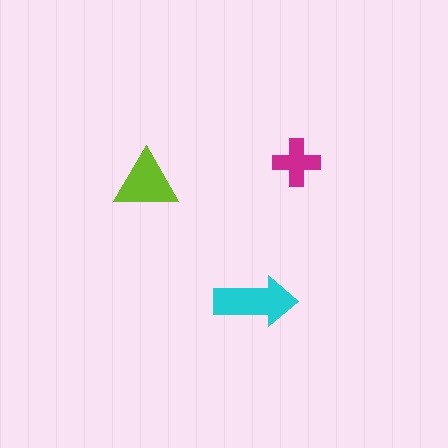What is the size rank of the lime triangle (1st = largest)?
2nd.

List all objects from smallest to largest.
The magenta cross, the lime triangle, the cyan arrow.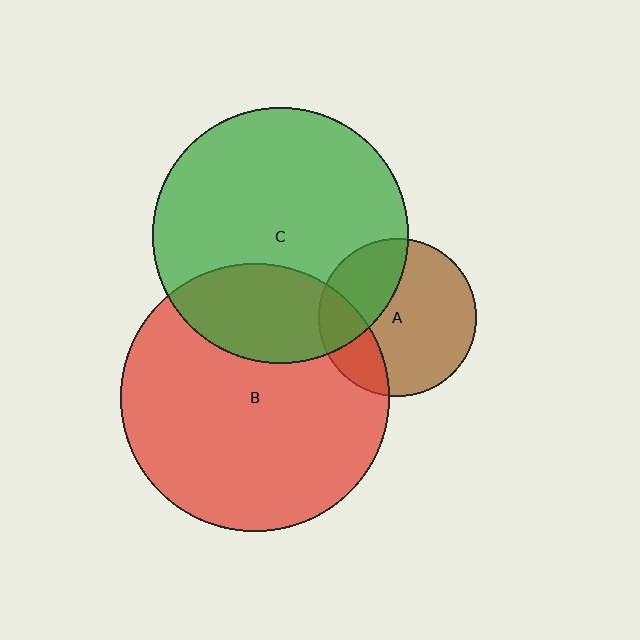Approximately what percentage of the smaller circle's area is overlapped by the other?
Approximately 25%.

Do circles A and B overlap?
Yes.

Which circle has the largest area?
Circle B (red).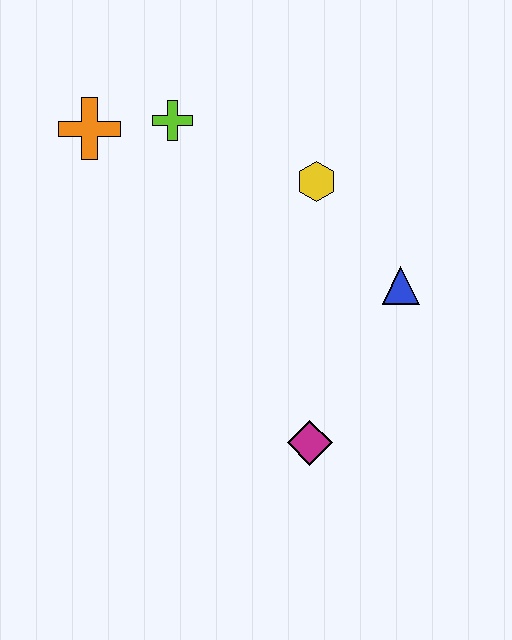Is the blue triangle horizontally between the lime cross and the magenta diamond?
No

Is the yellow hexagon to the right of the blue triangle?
No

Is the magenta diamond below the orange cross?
Yes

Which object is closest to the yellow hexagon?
The blue triangle is closest to the yellow hexagon.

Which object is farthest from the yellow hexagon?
The magenta diamond is farthest from the yellow hexagon.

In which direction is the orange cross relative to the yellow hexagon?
The orange cross is to the left of the yellow hexagon.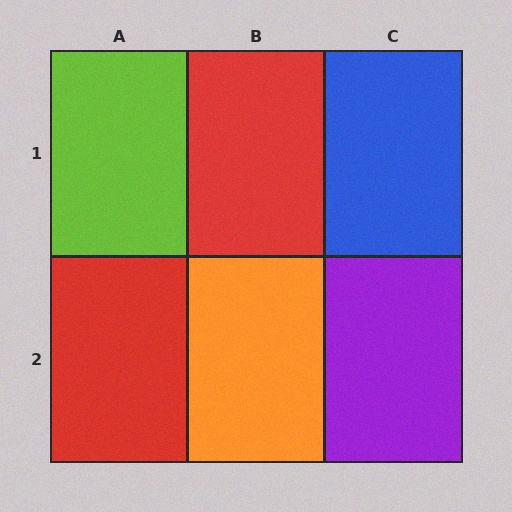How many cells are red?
2 cells are red.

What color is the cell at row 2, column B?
Orange.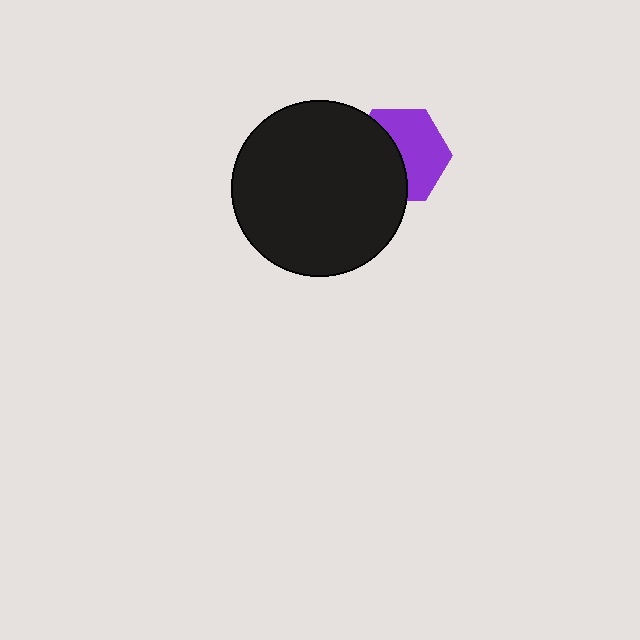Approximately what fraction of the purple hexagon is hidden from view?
Roughly 46% of the purple hexagon is hidden behind the black circle.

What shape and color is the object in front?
The object in front is a black circle.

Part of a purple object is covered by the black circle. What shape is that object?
It is a hexagon.